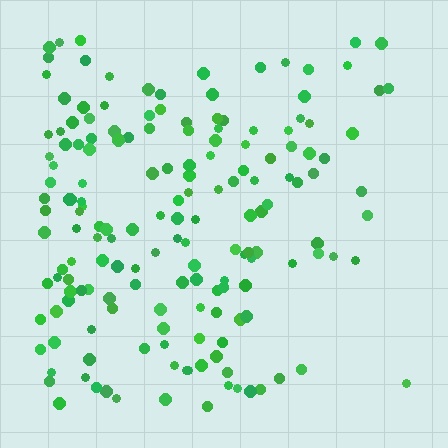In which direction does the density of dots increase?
From right to left, with the left side densest.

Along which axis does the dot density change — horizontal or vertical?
Horizontal.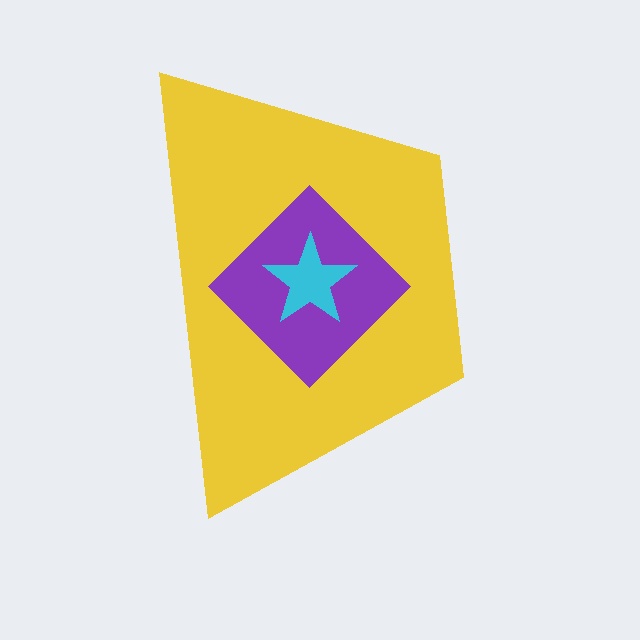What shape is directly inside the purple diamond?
The cyan star.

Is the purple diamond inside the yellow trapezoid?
Yes.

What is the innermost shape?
The cyan star.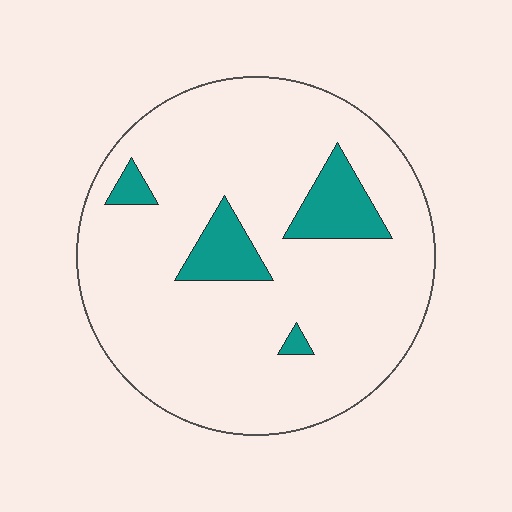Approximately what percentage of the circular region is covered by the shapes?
Approximately 10%.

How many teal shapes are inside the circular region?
4.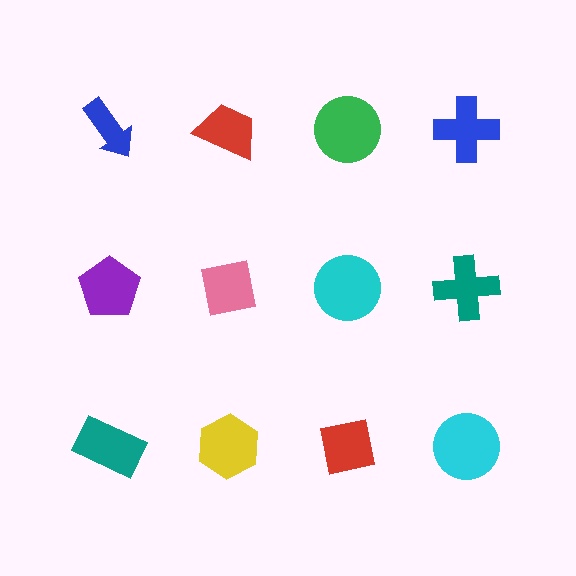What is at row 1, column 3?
A green circle.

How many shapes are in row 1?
4 shapes.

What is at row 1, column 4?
A blue cross.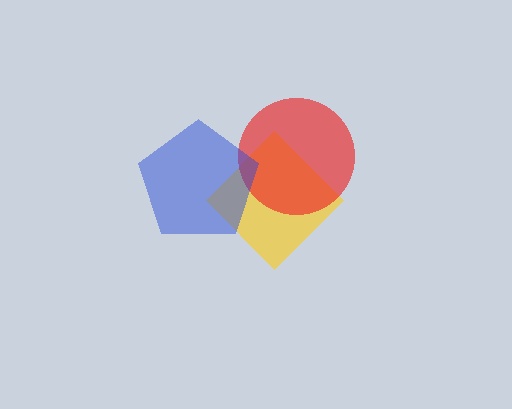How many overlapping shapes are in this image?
There are 3 overlapping shapes in the image.